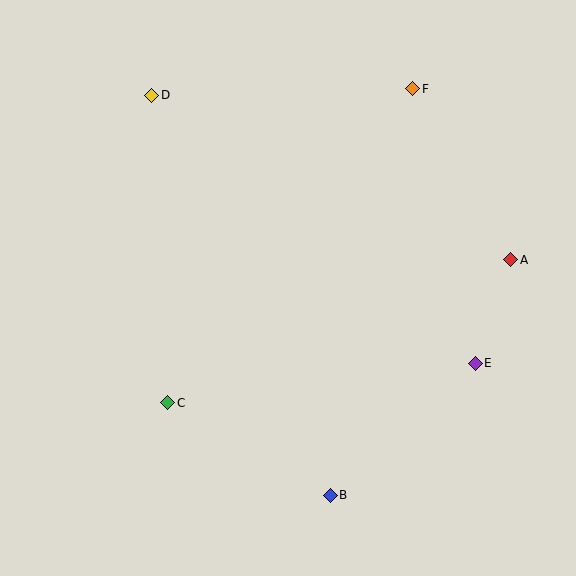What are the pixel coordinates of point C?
Point C is at (168, 403).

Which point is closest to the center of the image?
Point C at (168, 403) is closest to the center.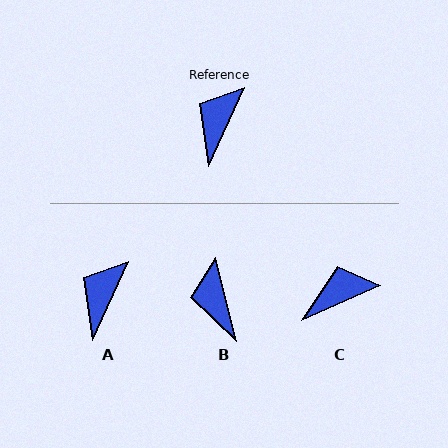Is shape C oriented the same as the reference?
No, it is off by about 42 degrees.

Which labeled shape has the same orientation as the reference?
A.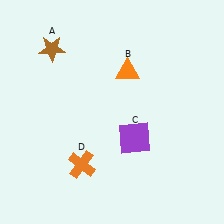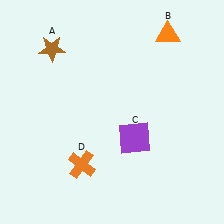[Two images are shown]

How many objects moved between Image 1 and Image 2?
1 object moved between the two images.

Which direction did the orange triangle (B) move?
The orange triangle (B) moved right.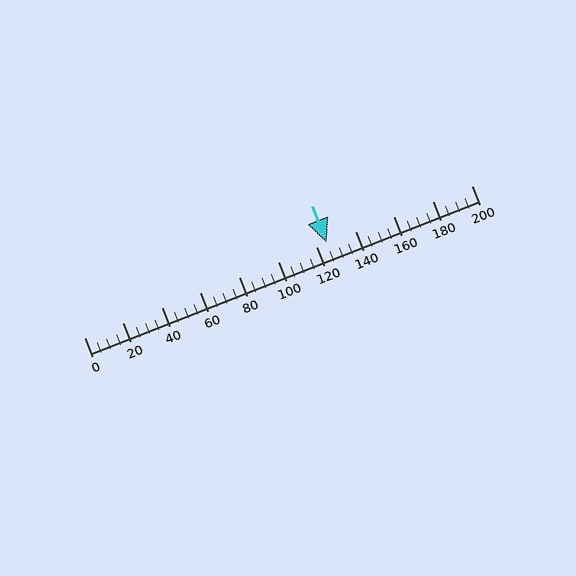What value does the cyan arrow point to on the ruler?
The cyan arrow points to approximately 125.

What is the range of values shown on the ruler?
The ruler shows values from 0 to 200.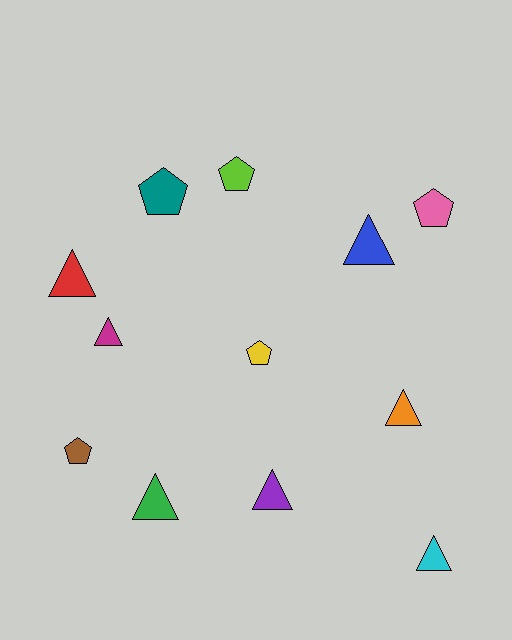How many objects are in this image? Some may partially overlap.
There are 12 objects.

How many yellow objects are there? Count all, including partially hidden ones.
There is 1 yellow object.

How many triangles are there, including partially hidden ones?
There are 7 triangles.